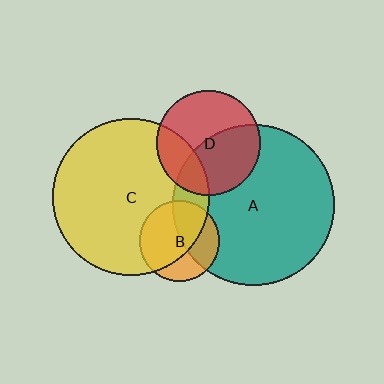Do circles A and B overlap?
Yes.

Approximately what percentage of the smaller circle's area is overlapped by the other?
Approximately 45%.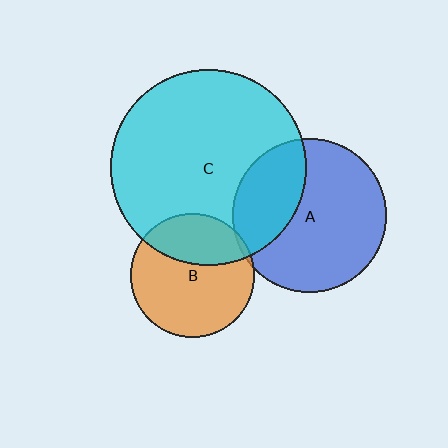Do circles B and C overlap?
Yes.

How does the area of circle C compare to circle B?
Approximately 2.5 times.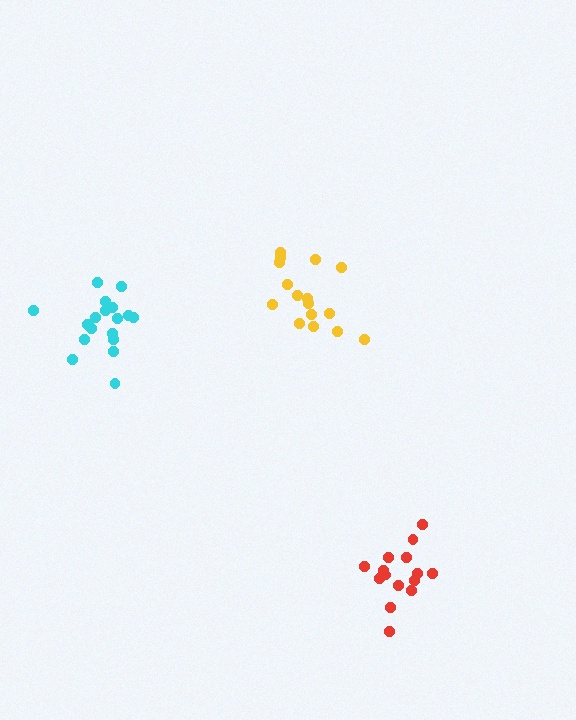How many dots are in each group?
Group 1: 15 dots, Group 2: 18 dots, Group 3: 16 dots (49 total).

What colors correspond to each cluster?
The clusters are colored: red, cyan, yellow.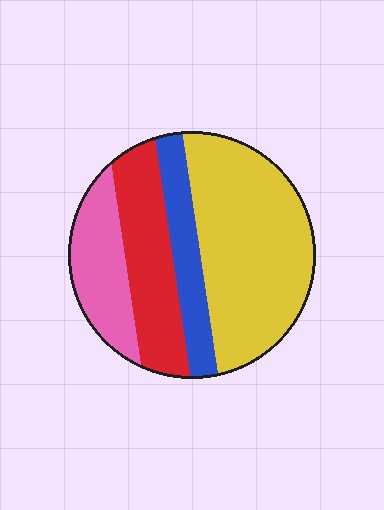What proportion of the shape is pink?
Pink covers 18% of the shape.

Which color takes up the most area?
Yellow, at roughly 45%.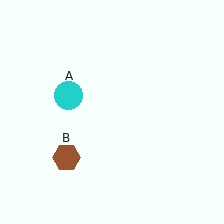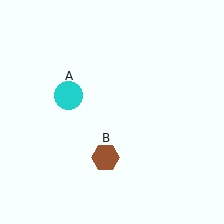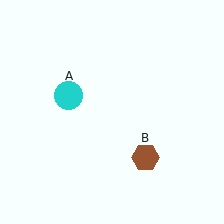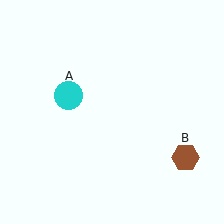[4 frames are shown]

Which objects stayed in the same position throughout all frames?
Cyan circle (object A) remained stationary.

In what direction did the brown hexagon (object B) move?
The brown hexagon (object B) moved right.